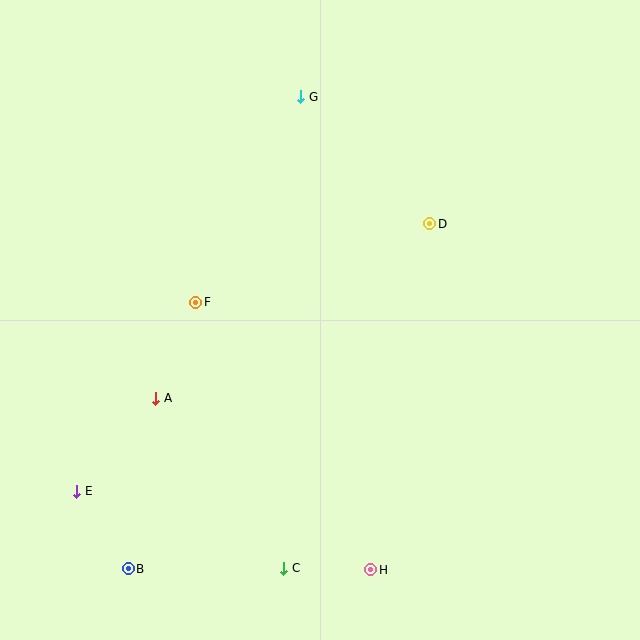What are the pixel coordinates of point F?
Point F is at (195, 302).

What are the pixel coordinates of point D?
Point D is at (430, 224).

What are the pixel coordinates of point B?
Point B is at (128, 569).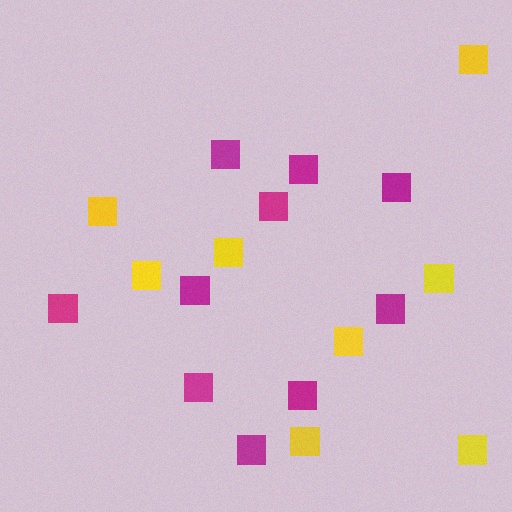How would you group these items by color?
There are 2 groups: one group of magenta squares (10) and one group of yellow squares (8).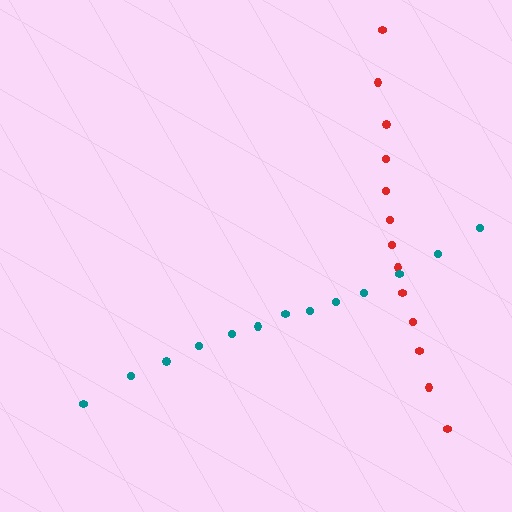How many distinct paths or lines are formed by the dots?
There are 2 distinct paths.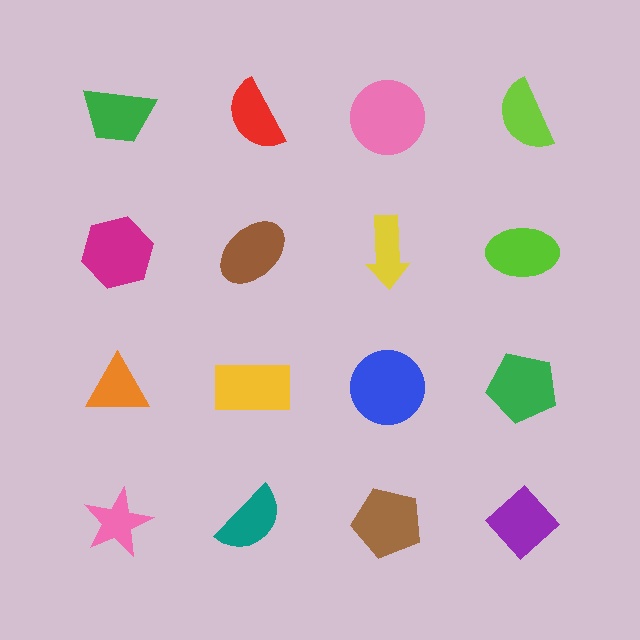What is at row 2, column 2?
A brown ellipse.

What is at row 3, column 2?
A yellow rectangle.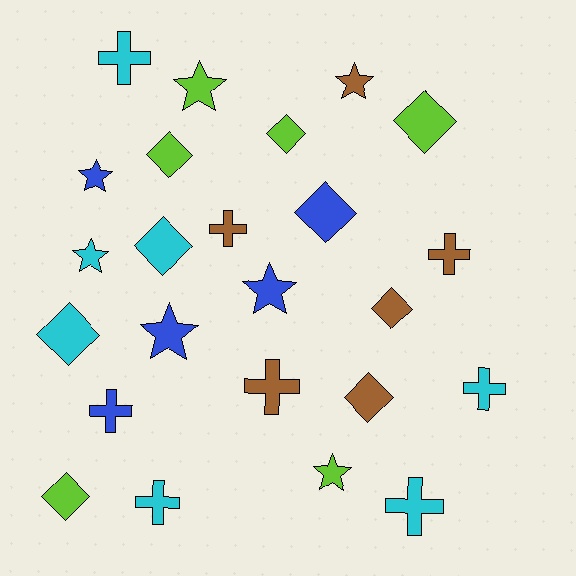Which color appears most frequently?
Cyan, with 7 objects.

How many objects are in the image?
There are 24 objects.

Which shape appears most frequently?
Diamond, with 9 objects.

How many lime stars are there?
There are 2 lime stars.